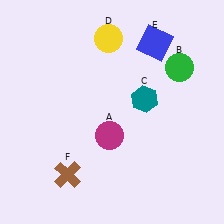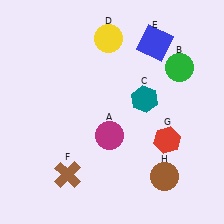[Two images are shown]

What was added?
A red hexagon (G), a brown circle (H) were added in Image 2.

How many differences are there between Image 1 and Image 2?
There are 2 differences between the two images.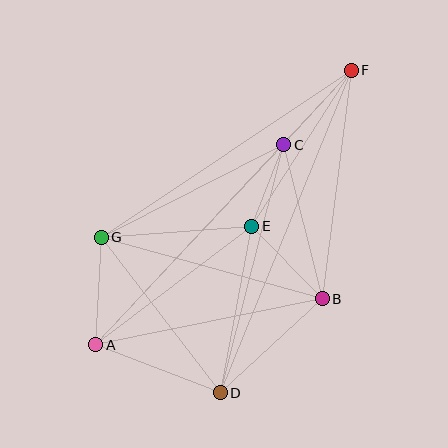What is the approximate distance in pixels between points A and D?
The distance between A and D is approximately 134 pixels.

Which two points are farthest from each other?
Points A and F are farthest from each other.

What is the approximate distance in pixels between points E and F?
The distance between E and F is approximately 185 pixels.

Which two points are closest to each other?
Points C and E are closest to each other.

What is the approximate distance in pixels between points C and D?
The distance between C and D is approximately 256 pixels.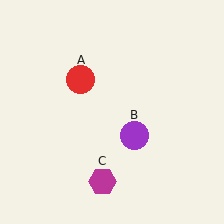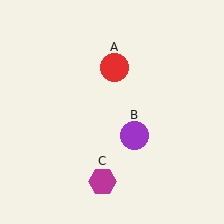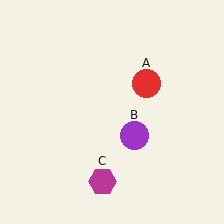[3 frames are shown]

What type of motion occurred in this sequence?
The red circle (object A) rotated clockwise around the center of the scene.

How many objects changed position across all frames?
1 object changed position: red circle (object A).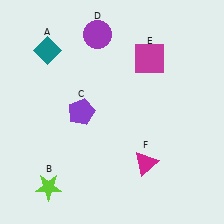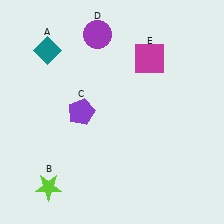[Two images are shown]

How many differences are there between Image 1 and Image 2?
There is 1 difference between the two images.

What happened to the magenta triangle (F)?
The magenta triangle (F) was removed in Image 2. It was in the bottom-right area of Image 1.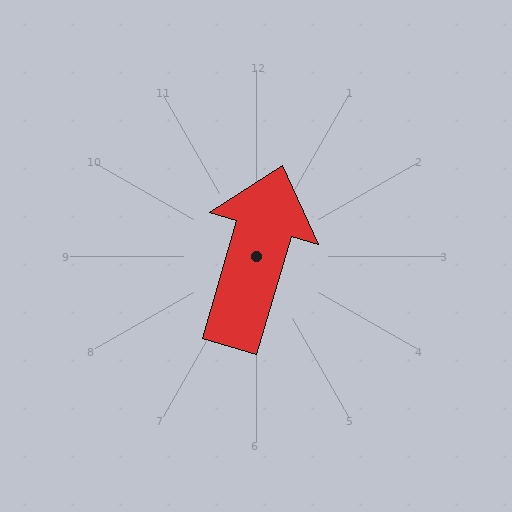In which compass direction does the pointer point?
North.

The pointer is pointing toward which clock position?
Roughly 1 o'clock.